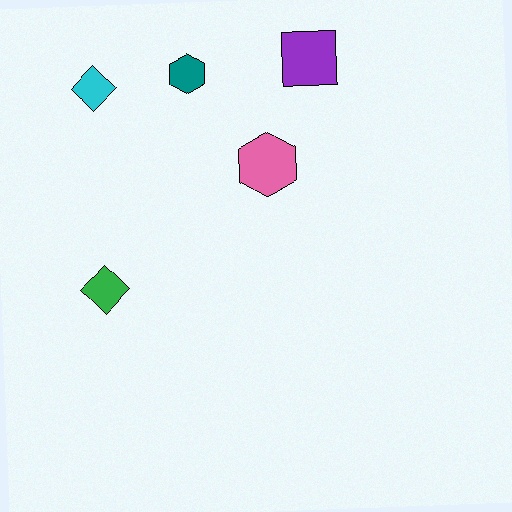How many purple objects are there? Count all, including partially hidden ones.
There is 1 purple object.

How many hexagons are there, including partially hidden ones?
There are 2 hexagons.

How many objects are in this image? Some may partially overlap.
There are 5 objects.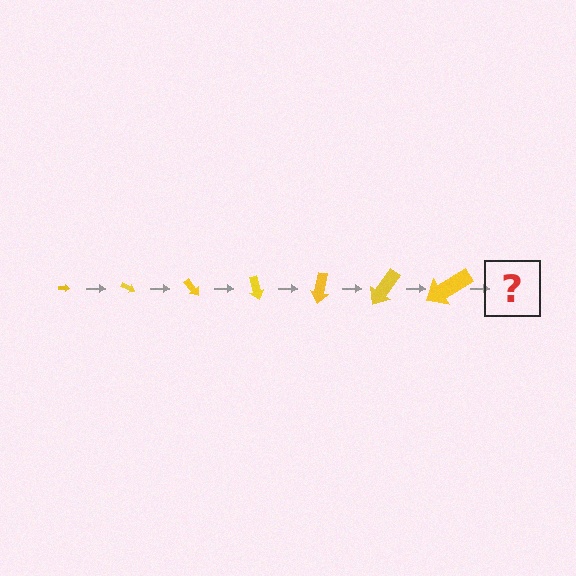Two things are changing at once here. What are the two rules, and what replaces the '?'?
The two rules are that the arrow grows larger each step and it rotates 25 degrees each step. The '?' should be an arrow, larger than the previous one and rotated 175 degrees from the start.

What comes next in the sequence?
The next element should be an arrow, larger than the previous one and rotated 175 degrees from the start.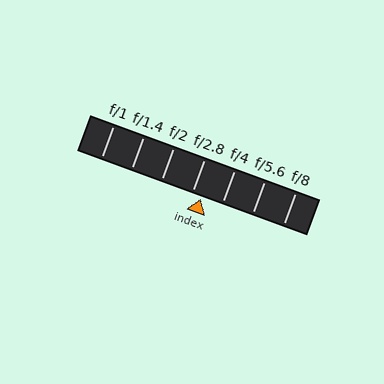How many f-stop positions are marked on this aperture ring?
There are 7 f-stop positions marked.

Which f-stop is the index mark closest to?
The index mark is closest to f/2.8.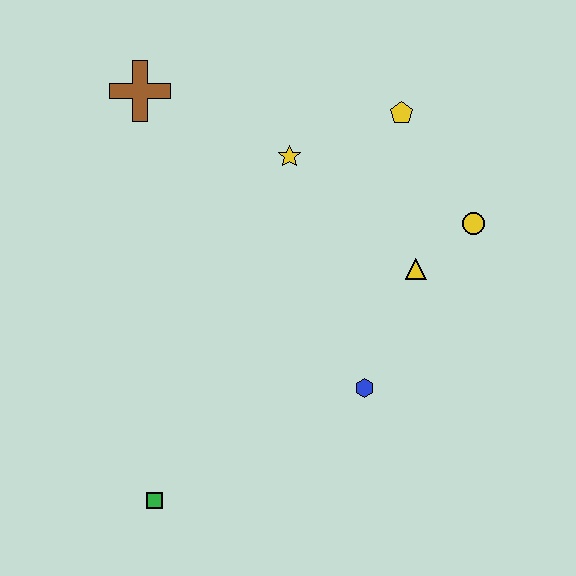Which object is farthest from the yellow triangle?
The green square is farthest from the yellow triangle.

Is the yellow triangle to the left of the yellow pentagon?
No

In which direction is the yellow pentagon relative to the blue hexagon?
The yellow pentagon is above the blue hexagon.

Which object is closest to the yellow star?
The yellow pentagon is closest to the yellow star.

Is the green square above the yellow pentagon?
No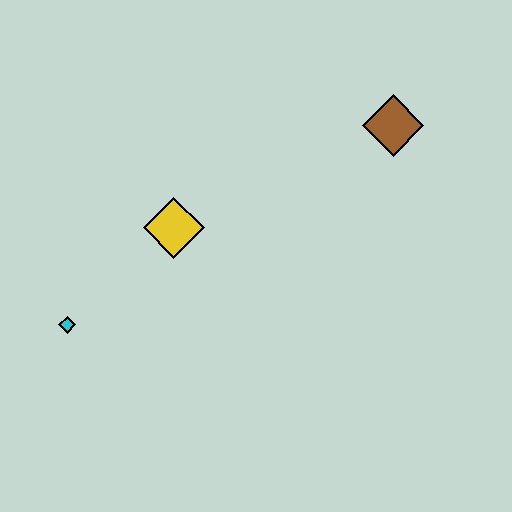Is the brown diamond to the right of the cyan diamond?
Yes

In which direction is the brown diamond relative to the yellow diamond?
The brown diamond is to the right of the yellow diamond.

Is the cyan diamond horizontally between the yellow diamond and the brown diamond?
No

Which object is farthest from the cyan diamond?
The brown diamond is farthest from the cyan diamond.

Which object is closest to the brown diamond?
The yellow diamond is closest to the brown diamond.